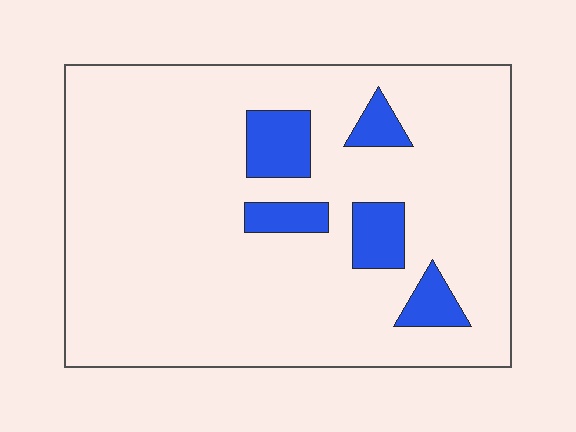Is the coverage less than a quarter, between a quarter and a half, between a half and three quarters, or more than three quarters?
Less than a quarter.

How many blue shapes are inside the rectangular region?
5.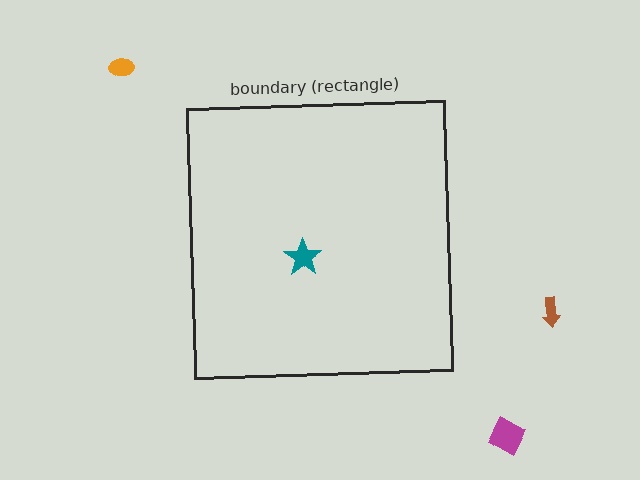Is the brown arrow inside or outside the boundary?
Outside.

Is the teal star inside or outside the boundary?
Inside.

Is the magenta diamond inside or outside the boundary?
Outside.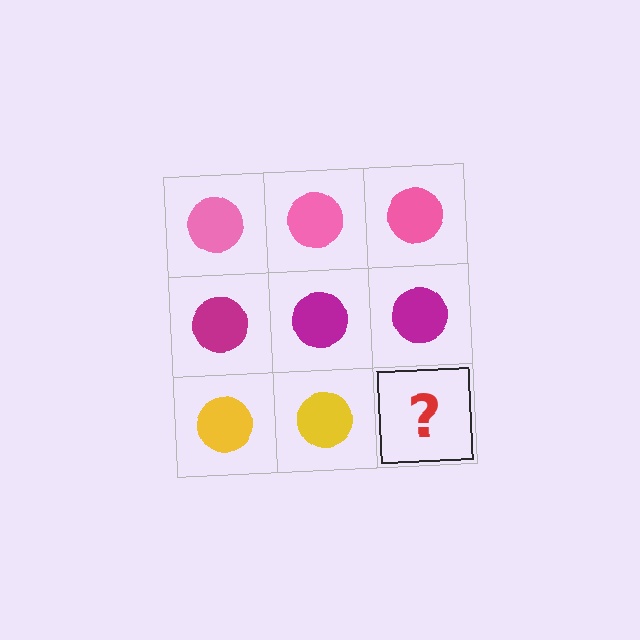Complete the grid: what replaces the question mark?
The question mark should be replaced with a yellow circle.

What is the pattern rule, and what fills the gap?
The rule is that each row has a consistent color. The gap should be filled with a yellow circle.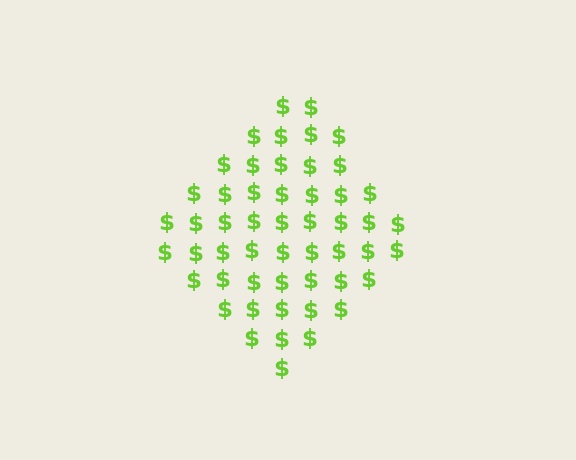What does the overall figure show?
The overall figure shows a diamond.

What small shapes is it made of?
It is made of small dollar signs.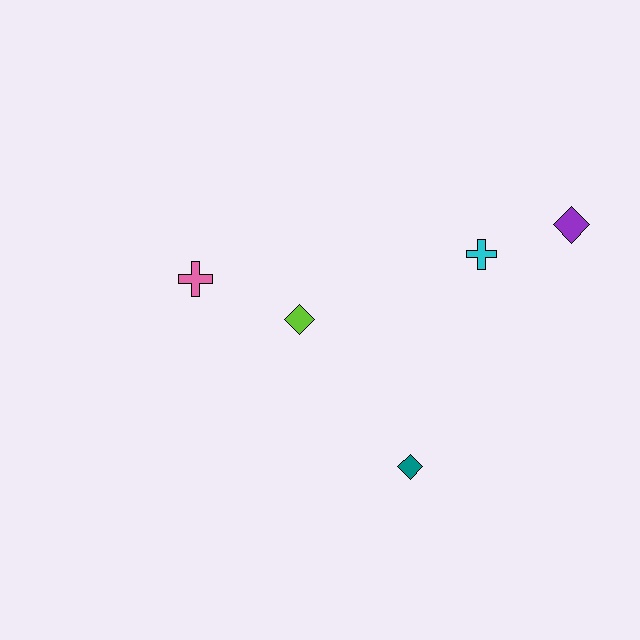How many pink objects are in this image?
There is 1 pink object.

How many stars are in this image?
There are no stars.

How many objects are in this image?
There are 5 objects.